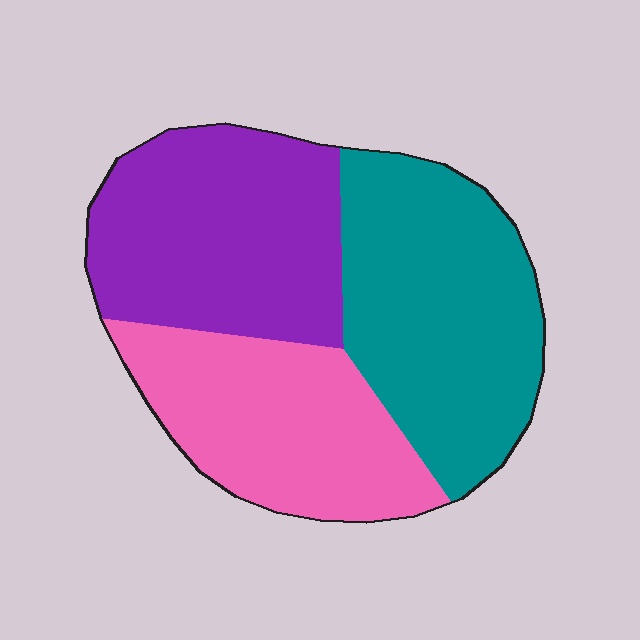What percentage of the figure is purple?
Purple takes up between a quarter and a half of the figure.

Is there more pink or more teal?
Teal.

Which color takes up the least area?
Pink, at roughly 30%.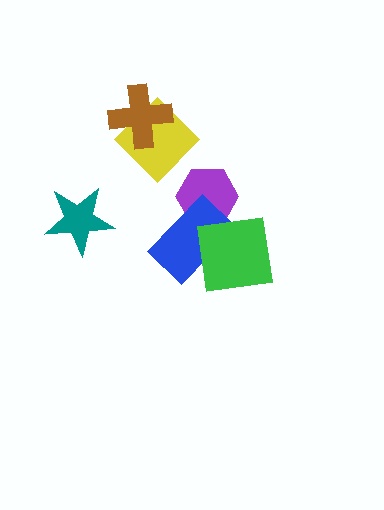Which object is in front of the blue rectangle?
The green square is in front of the blue rectangle.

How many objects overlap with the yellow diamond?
1 object overlaps with the yellow diamond.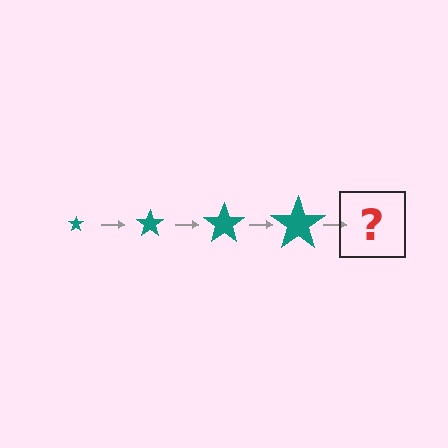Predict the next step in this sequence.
The next step is a teal star, larger than the previous one.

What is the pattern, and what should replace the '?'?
The pattern is that the star gets progressively larger each step. The '?' should be a teal star, larger than the previous one.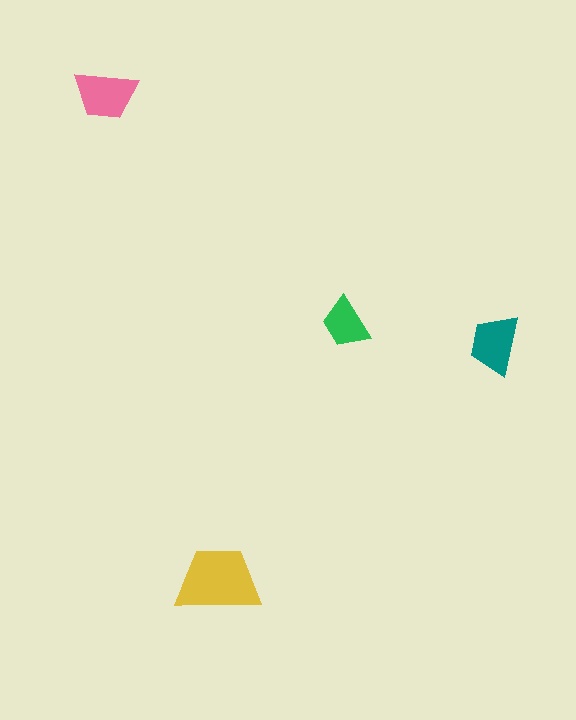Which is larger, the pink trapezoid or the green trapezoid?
The pink one.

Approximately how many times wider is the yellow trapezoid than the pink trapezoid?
About 1.5 times wider.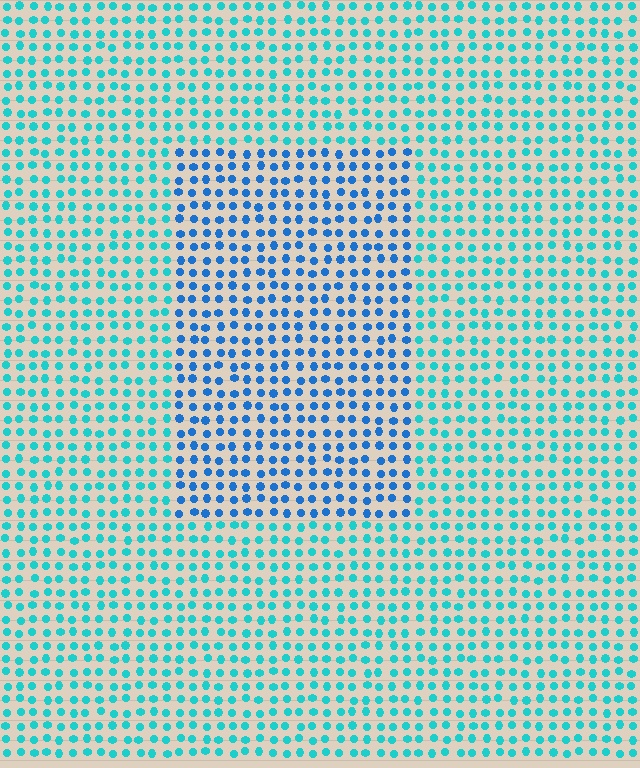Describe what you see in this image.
The image is filled with small cyan elements in a uniform arrangement. A rectangle-shaped region is visible where the elements are tinted to a slightly different hue, forming a subtle color boundary.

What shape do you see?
I see a rectangle.